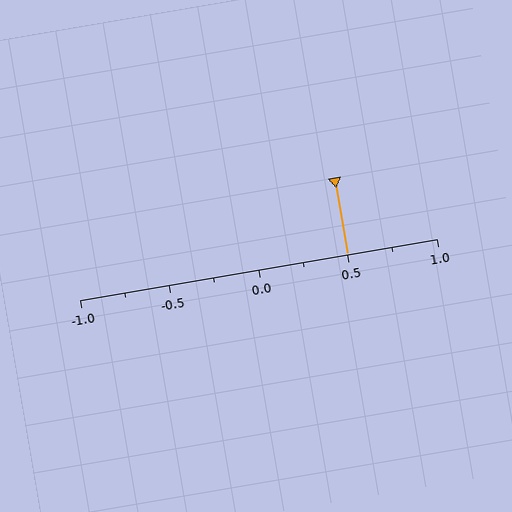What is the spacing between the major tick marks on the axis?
The major ticks are spaced 0.5 apart.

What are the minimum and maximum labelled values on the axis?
The axis runs from -1.0 to 1.0.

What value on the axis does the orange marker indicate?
The marker indicates approximately 0.5.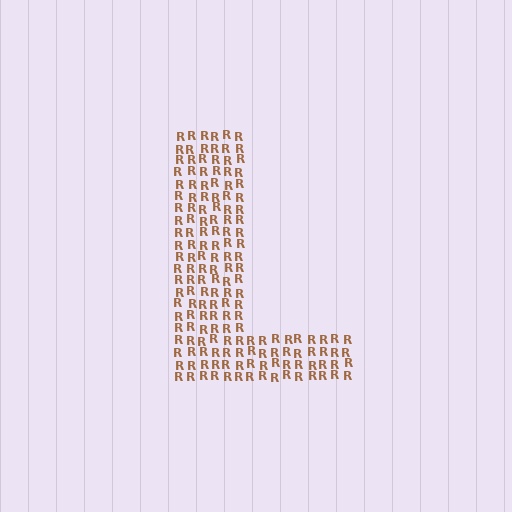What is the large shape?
The large shape is the letter L.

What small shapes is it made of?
It is made of small letter R's.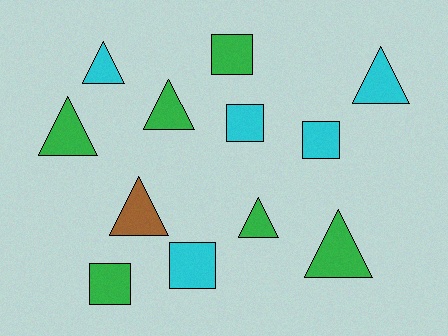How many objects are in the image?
There are 12 objects.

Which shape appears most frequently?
Triangle, with 7 objects.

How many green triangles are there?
There are 4 green triangles.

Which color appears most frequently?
Green, with 6 objects.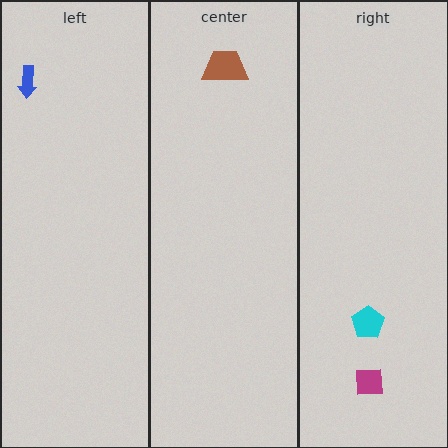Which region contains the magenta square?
The right region.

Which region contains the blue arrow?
The left region.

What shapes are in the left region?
The blue arrow.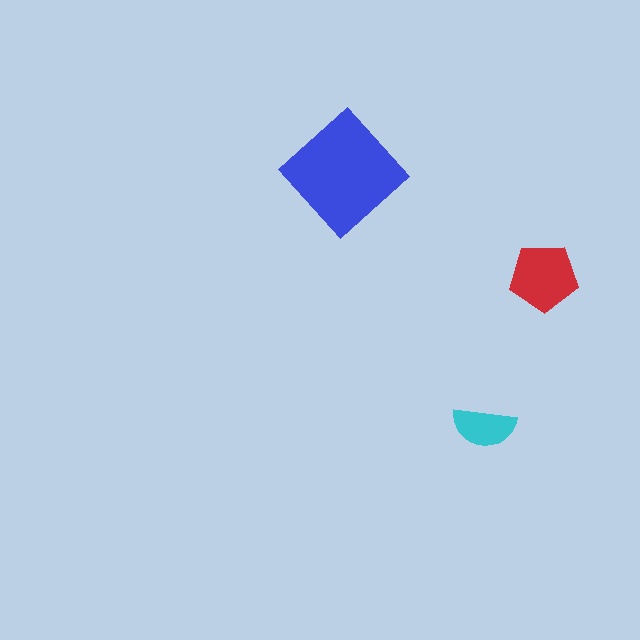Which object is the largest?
The blue diamond.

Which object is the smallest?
The cyan semicircle.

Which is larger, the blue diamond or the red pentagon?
The blue diamond.